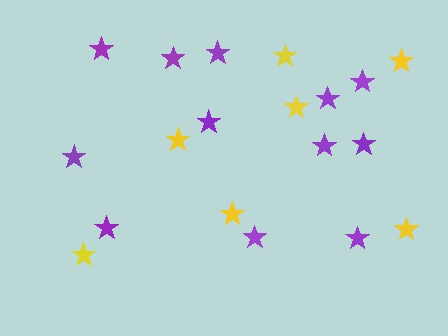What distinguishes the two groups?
There are 2 groups: one group of yellow stars (7) and one group of purple stars (12).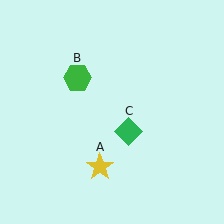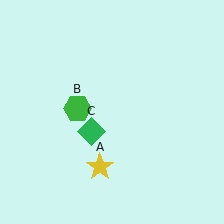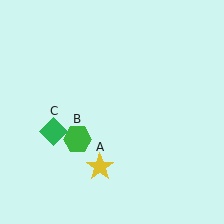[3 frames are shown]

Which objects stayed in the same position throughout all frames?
Yellow star (object A) remained stationary.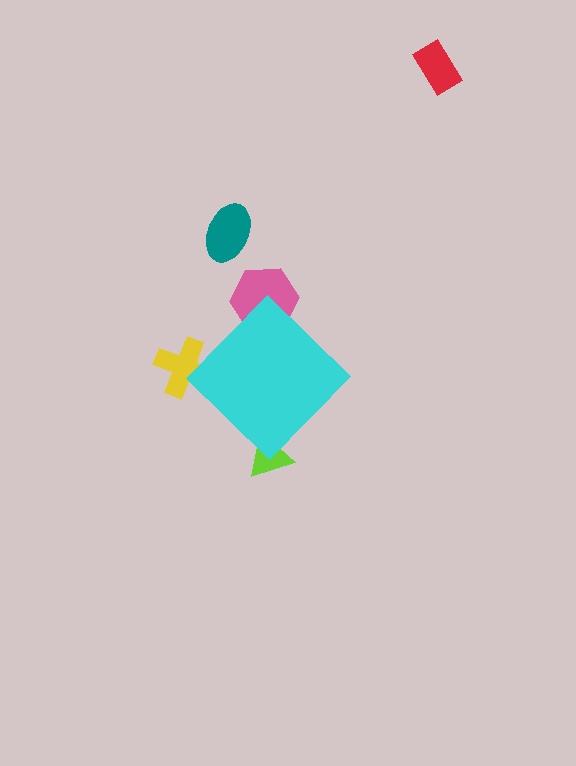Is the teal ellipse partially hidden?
No, the teal ellipse is fully visible.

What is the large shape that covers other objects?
A cyan diamond.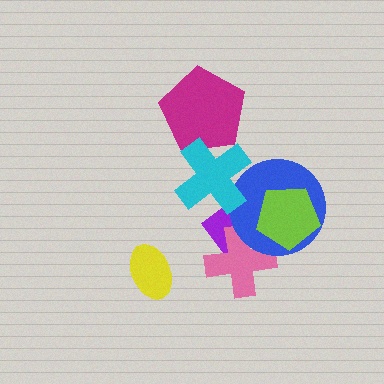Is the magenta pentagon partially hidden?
Yes, it is partially covered by another shape.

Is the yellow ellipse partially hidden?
No, no other shape covers it.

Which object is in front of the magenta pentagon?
The cyan cross is in front of the magenta pentagon.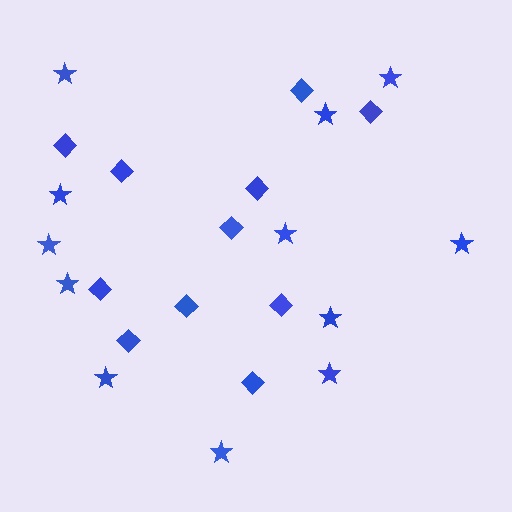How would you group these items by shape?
There are 2 groups: one group of diamonds (11) and one group of stars (12).